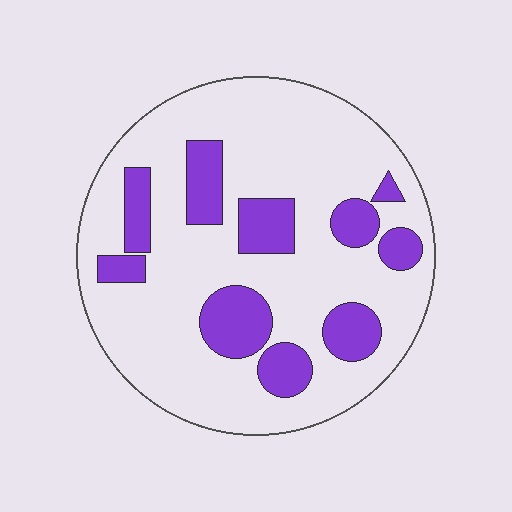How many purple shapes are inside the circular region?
10.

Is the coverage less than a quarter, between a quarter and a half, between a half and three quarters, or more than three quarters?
Less than a quarter.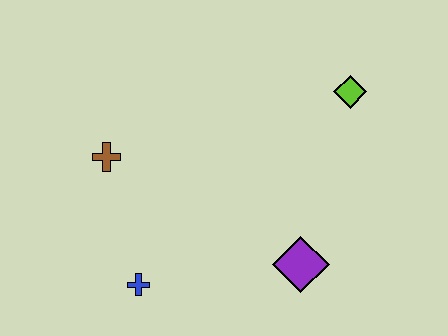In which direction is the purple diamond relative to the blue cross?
The purple diamond is to the right of the blue cross.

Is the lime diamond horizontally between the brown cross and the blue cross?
No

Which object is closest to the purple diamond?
The blue cross is closest to the purple diamond.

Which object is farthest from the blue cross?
The lime diamond is farthest from the blue cross.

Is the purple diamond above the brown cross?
No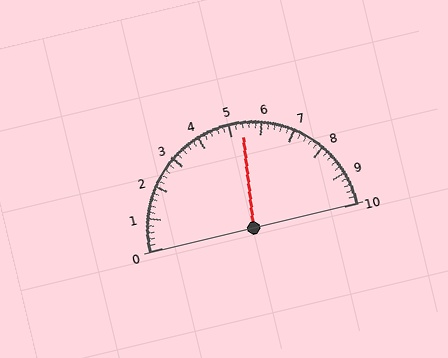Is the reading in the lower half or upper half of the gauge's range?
The reading is in the upper half of the range (0 to 10).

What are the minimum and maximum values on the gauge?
The gauge ranges from 0 to 10.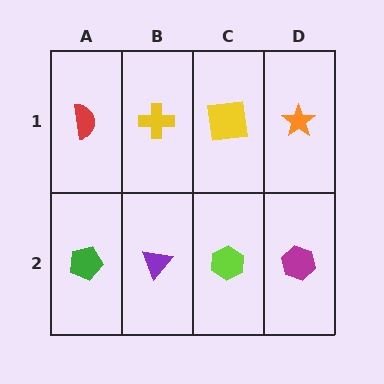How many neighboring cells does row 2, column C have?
3.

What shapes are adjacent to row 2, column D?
An orange star (row 1, column D), a lime hexagon (row 2, column C).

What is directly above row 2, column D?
An orange star.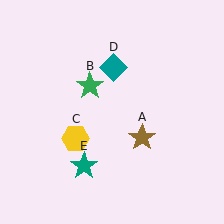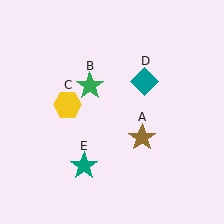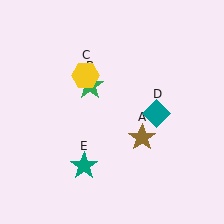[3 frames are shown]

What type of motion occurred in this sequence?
The yellow hexagon (object C), teal diamond (object D) rotated clockwise around the center of the scene.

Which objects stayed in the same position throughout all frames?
Brown star (object A) and green star (object B) and teal star (object E) remained stationary.